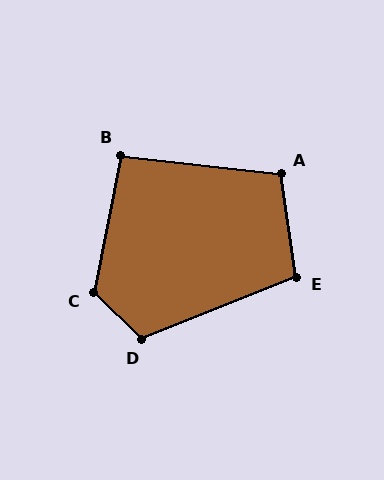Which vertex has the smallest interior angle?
B, at approximately 94 degrees.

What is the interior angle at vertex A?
Approximately 105 degrees (obtuse).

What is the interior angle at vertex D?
Approximately 114 degrees (obtuse).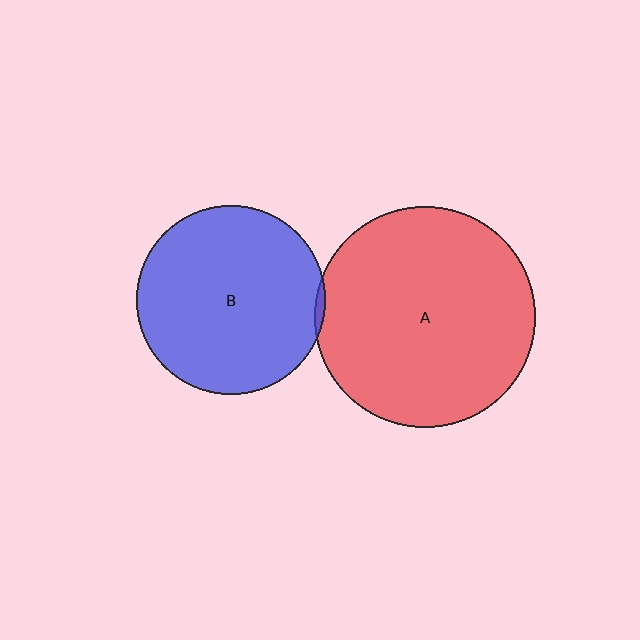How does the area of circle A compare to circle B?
Approximately 1.4 times.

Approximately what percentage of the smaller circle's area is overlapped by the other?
Approximately 5%.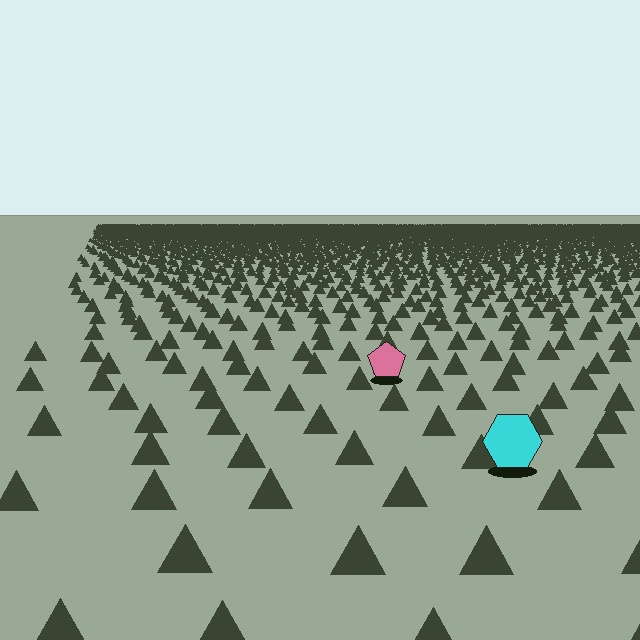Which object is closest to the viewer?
The cyan hexagon is closest. The texture marks near it are larger and more spread out.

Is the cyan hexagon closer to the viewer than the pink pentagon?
Yes. The cyan hexagon is closer — you can tell from the texture gradient: the ground texture is coarser near it.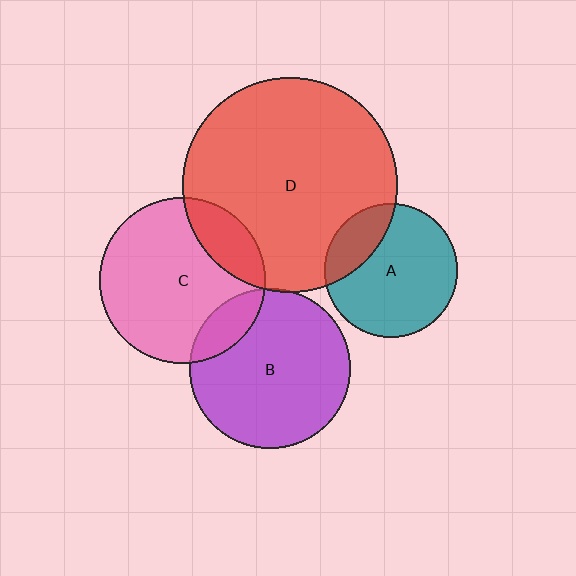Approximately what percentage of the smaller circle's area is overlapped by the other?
Approximately 20%.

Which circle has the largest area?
Circle D (red).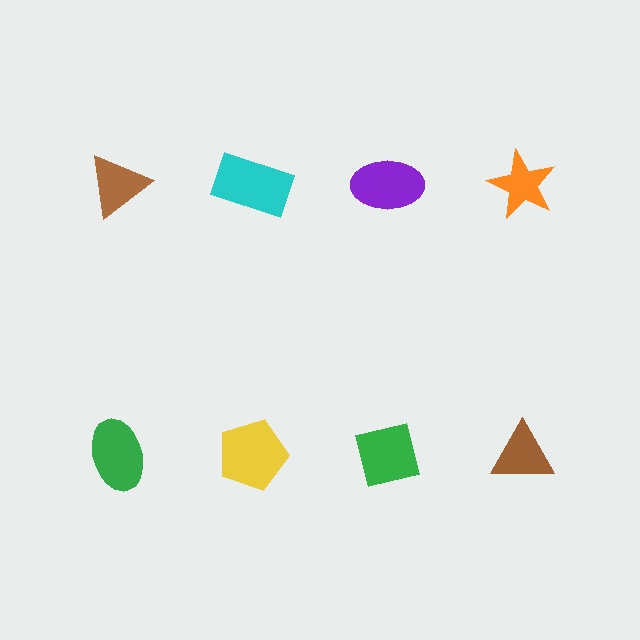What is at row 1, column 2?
A cyan rectangle.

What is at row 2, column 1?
A green ellipse.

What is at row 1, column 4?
An orange star.